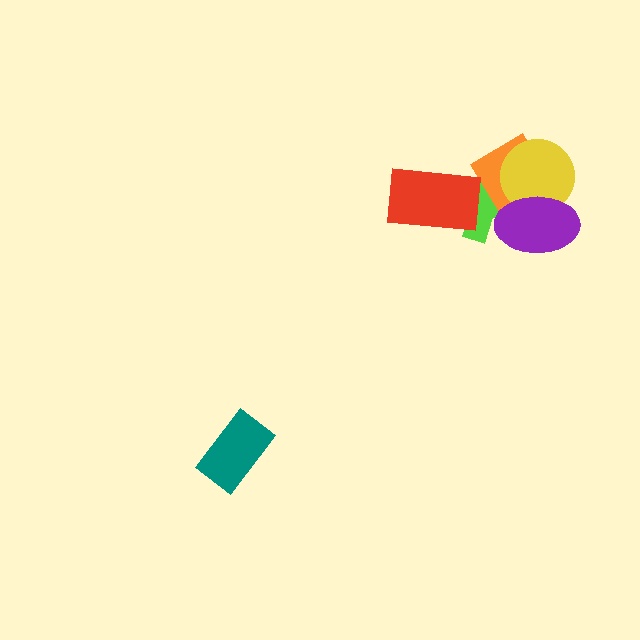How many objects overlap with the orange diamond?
3 objects overlap with the orange diamond.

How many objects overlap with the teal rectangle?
0 objects overlap with the teal rectangle.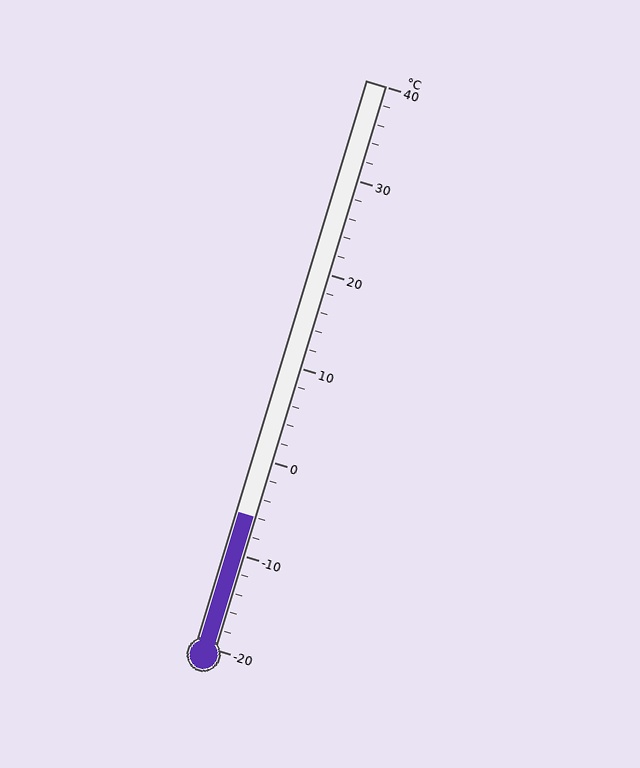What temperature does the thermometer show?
The thermometer shows approximately -6°C.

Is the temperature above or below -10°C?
The temperature is above -10°C.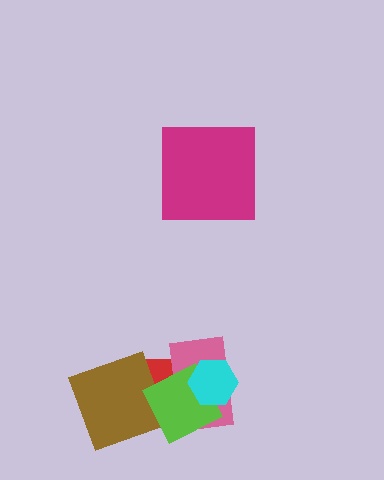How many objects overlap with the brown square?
1 object overlaps with the brown square.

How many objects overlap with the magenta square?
0 objects overlap with the magenta square.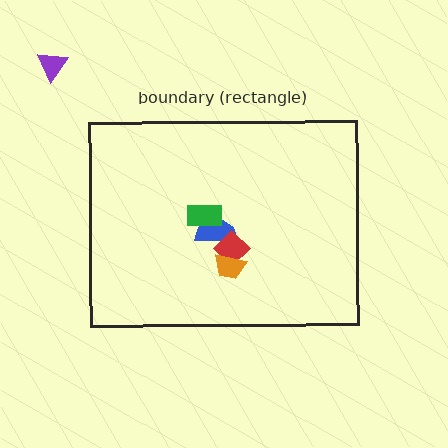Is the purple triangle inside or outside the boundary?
Outside.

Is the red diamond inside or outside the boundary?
Inside.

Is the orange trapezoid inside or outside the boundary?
Inside.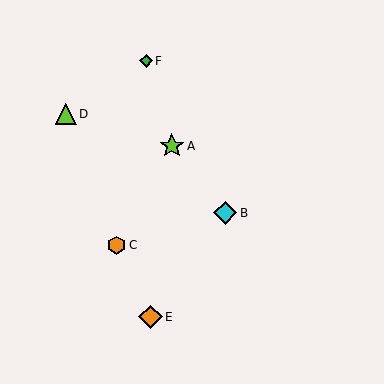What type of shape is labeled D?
Shape D is a lime triangle.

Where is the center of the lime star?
The center of the lime star is at (172, 146).